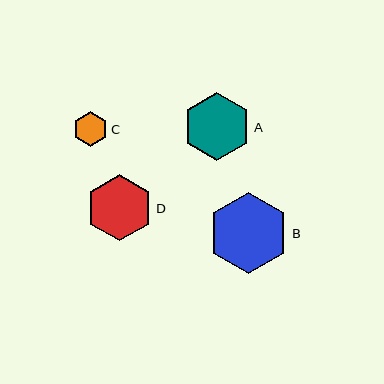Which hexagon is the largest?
Hexagon B is the largest with a size of approximately 81 pixels.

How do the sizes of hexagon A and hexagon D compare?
Hexagon A and hexagon D are approximately the same size.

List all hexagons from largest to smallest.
From largest to smallest: B, A, D, C.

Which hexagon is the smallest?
Hexagon C is the smallest with a size of approximately 34 pixels.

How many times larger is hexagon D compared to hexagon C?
Hexagon D is approximately 1.9 times the size of hexagon C.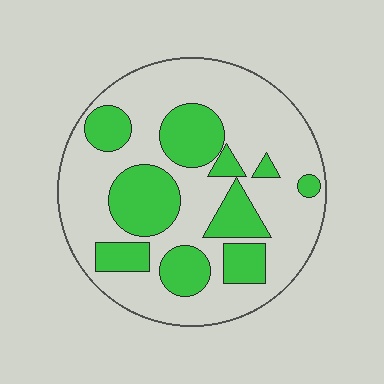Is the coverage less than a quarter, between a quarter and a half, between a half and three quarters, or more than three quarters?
Between a quarter and a half.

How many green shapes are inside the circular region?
10.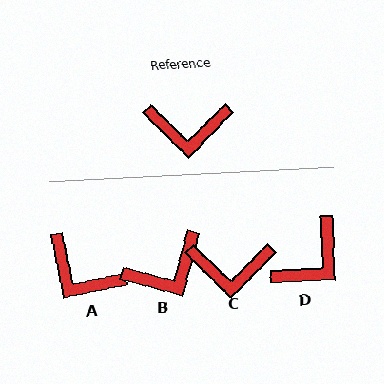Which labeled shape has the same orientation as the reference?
C.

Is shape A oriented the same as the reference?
No, it is off by about 34 degrees.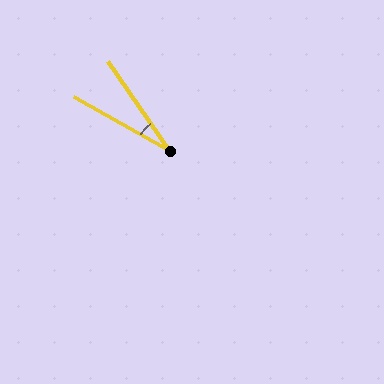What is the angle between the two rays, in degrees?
Approximately 26 degrees.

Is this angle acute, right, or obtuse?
It is acute.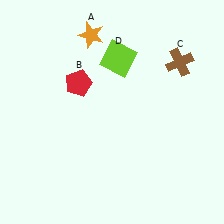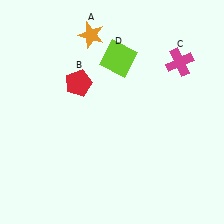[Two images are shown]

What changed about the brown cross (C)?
In Image 1, C is brown. In Image 2, it changed to magenta.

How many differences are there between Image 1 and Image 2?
There is 1 difference between the two images.